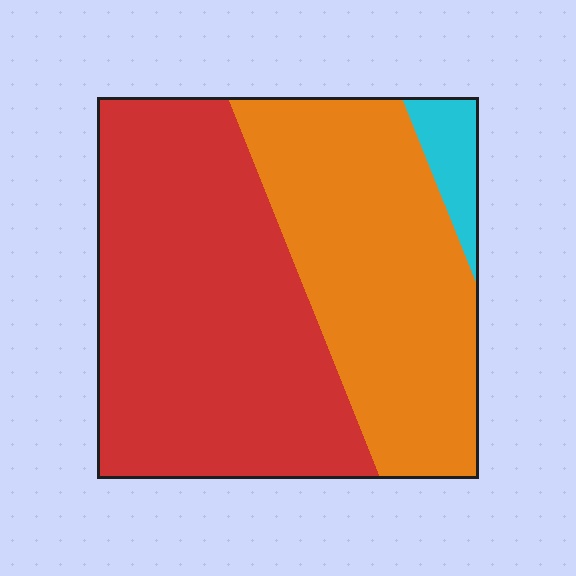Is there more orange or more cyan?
Orange.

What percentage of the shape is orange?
Orange takes up about two fifths (2/5) of the shape.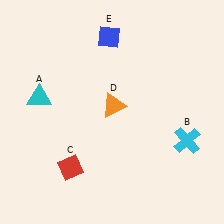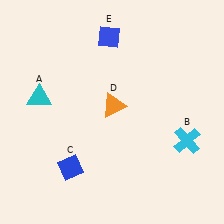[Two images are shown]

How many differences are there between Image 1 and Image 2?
There is 1 difference between the two images.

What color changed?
The diamond (C) changed from red in Image 1 to blue in Image 2.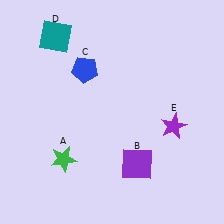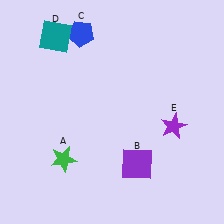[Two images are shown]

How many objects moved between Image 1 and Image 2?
1 object moved between the two images.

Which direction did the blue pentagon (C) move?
The blue pentagon (C) moved up.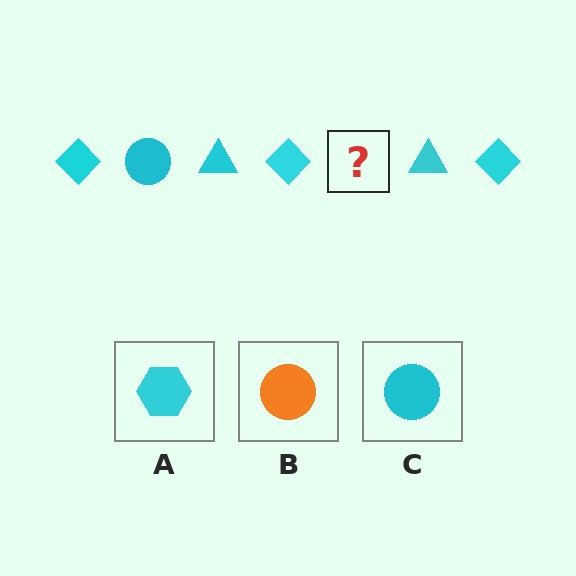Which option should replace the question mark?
Option C.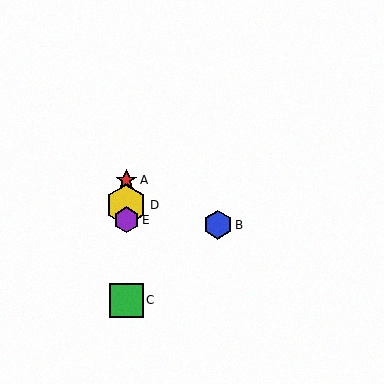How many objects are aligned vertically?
4 objects (A, C, D, E) are aligned vertically.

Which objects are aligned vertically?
Objects A, C, D, E are aligned vertically.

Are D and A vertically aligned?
Yes, both are at x≈126.